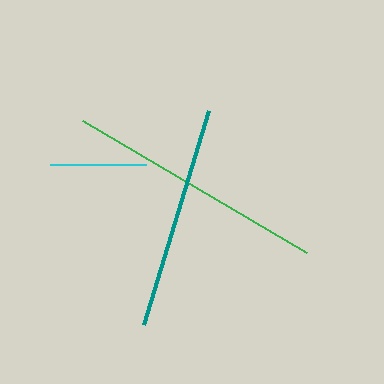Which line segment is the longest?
The green line is the longest at approximately 261 pixels.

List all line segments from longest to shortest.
From longest to shortest: green, teal, cyan.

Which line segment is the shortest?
The cyan line is the shortest at approximately 96 pixels.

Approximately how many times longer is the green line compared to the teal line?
The green line is approximately 1.2 times the length of the teal line.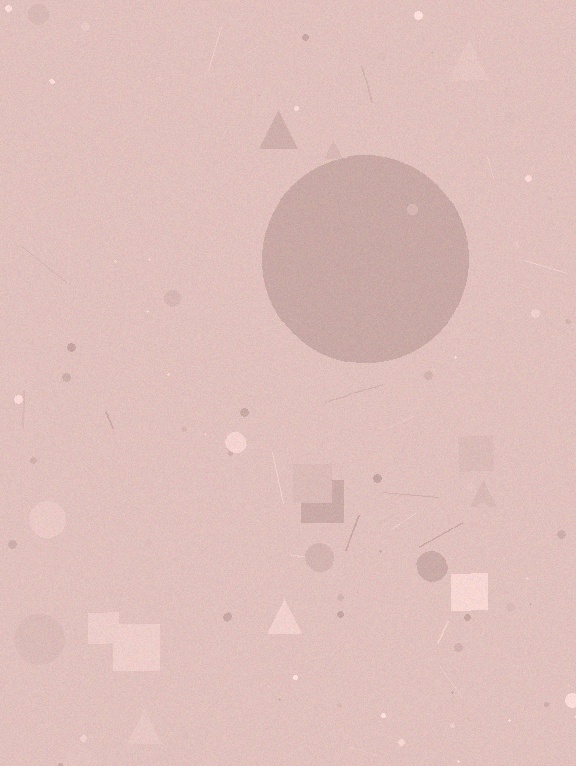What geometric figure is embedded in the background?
A circle is embedded in the background.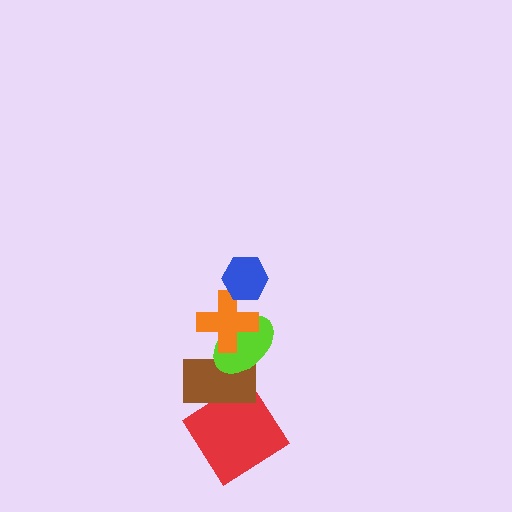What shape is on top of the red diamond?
The brown rectangle is on top of the red diamond.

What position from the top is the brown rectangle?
The brown rectangle is 4th from the top.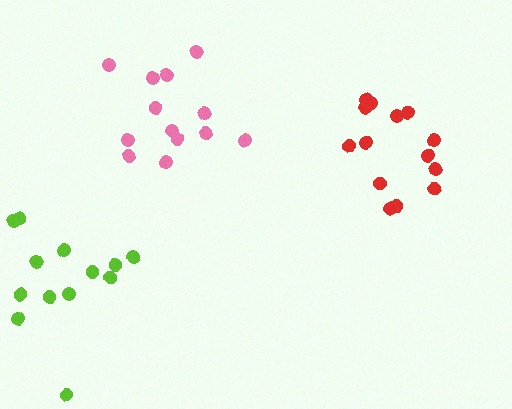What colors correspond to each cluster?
The clusters are colored: red, pink, lime.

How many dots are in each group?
Group 1: 14 dots, Group 2: 13 dots, Group 3: 13 dots (40 total).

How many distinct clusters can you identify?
There are 3 distinct clusters.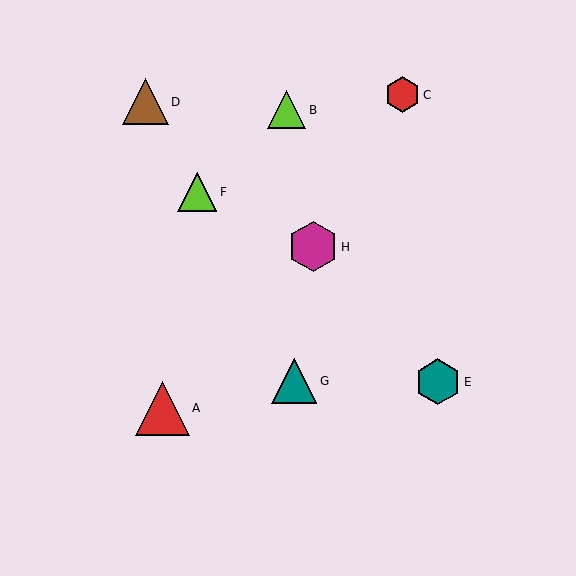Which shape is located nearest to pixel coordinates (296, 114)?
The lime triangle (labeled B) at (287, 110) is nearest to that location.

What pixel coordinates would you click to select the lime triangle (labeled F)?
Click at (197, 192) to select the lime triangle F.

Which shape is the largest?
The red triangle (labeled A) is the largest.